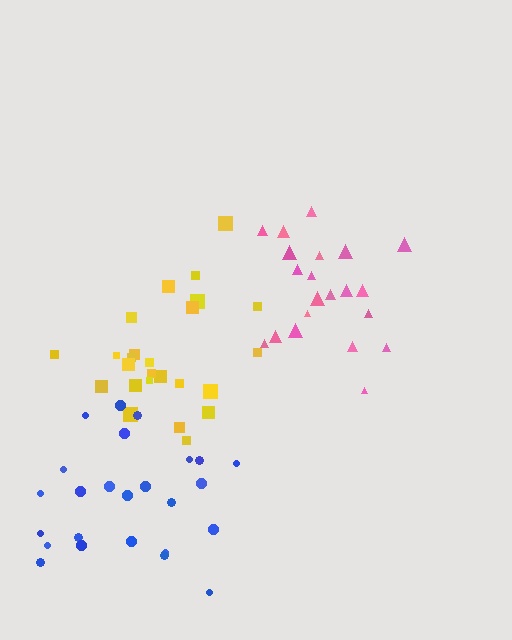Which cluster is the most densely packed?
Pink.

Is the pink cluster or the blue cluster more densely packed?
Pink.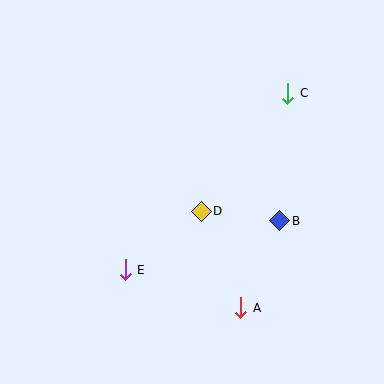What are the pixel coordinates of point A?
Point A is at (241, 308).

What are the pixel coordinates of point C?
Point C is at (288, 93).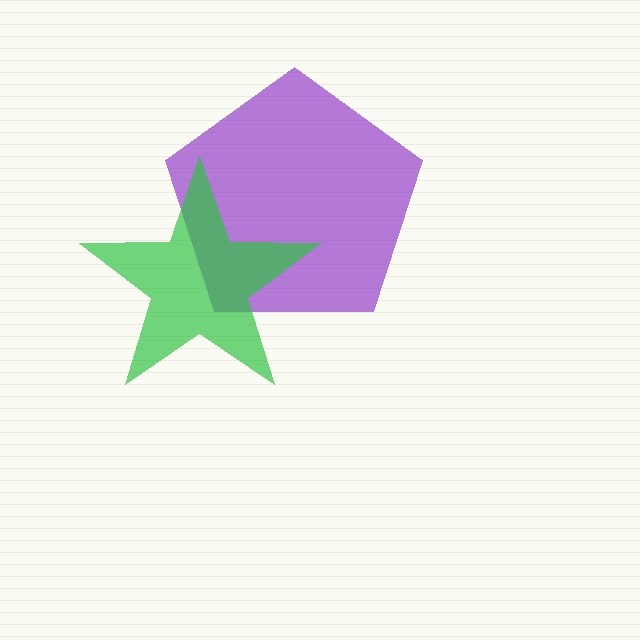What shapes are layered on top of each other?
The layered shapes are: a purple pentagon, a green star.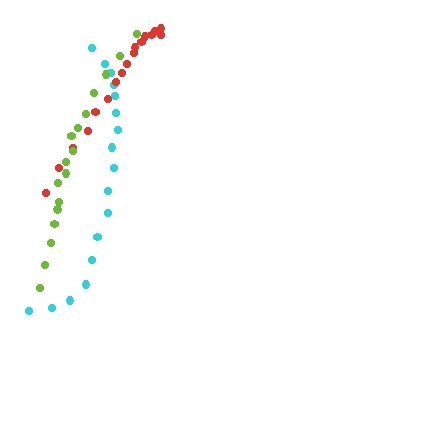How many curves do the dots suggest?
There are 3 distinct paths.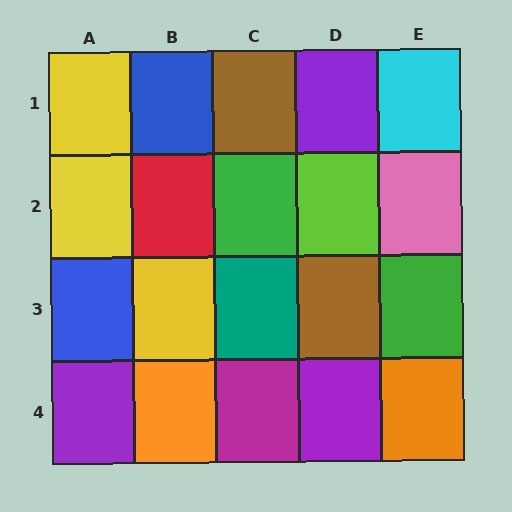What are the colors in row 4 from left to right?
Purple, orange, magenta, purple, orange.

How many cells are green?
2 cells are green.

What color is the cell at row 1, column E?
Cyan.